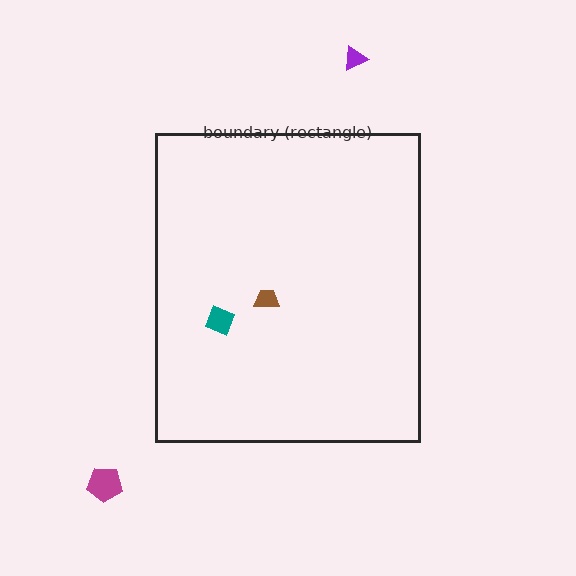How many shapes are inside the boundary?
2 inside, 2 outside.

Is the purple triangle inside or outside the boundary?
Outside.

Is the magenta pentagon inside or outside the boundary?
Outside.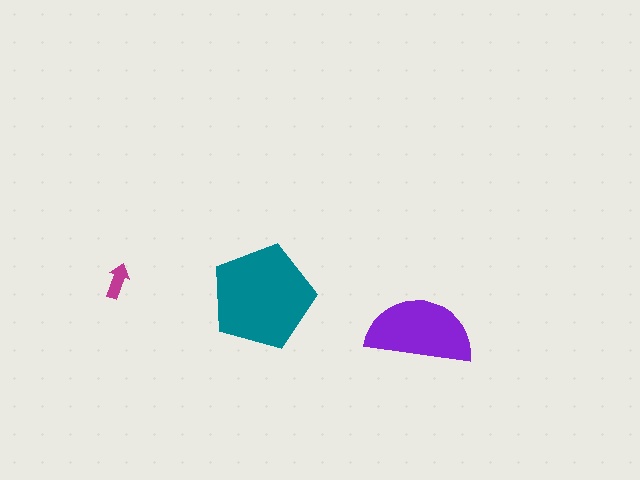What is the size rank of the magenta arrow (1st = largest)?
3rd.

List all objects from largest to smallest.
The teal pentagon, the purple semicircle, the magenta arrow.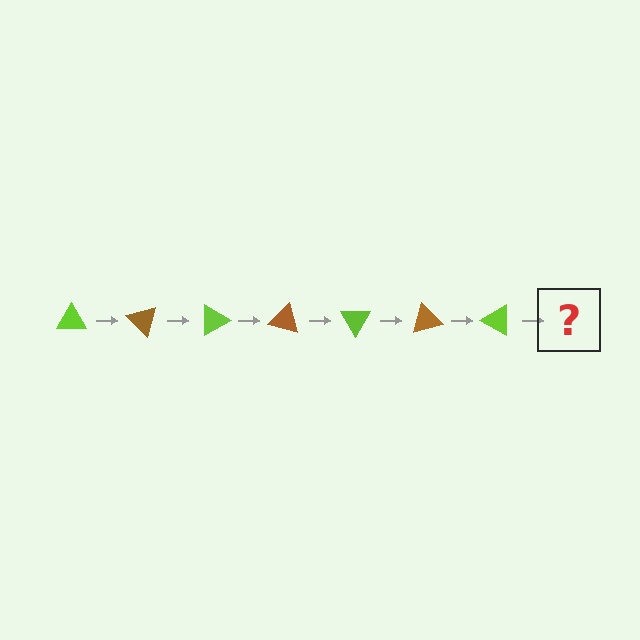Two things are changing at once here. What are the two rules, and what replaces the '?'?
The two rules are that it rotates 45 degrees each step and the color cycles through lime and brown. The '?' should be a brown triangle, rotated 315 degrees from the start.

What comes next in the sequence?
The next element should be a brown triangle, rotated 315 degrees from the start.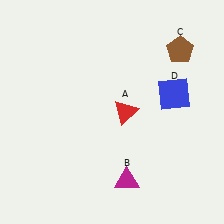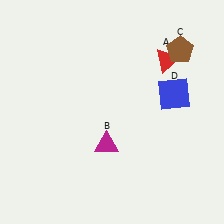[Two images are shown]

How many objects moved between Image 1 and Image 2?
2 objects moved between the two images.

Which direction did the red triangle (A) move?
The red triangle (A) moved up.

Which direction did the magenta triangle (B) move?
The magenta triangle (B) moved up.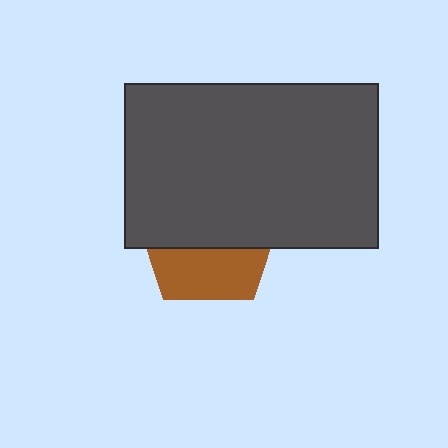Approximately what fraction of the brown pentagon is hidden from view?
Roughly 62% of the brown pentagon is hidden behind the dark gray rectangle.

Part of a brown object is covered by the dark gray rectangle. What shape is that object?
It is a pentagon.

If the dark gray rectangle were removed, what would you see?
You would see the complete brown pentagon.